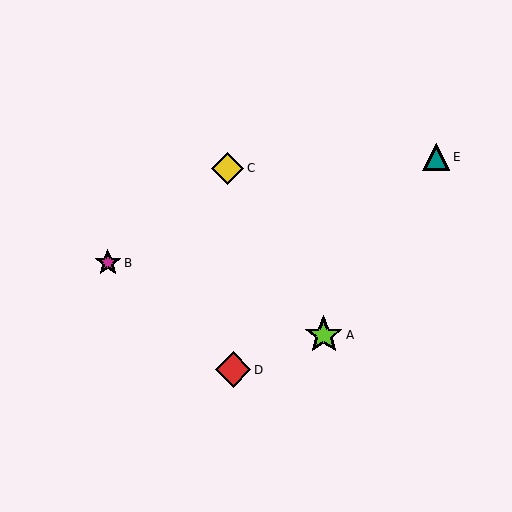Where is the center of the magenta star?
The center of the magenta star is at (108, 263).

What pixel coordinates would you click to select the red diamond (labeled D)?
Click at (233, 370) to select the red diamond D.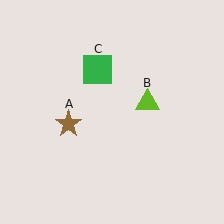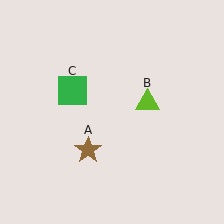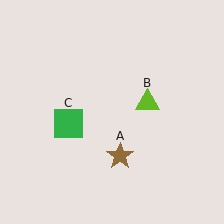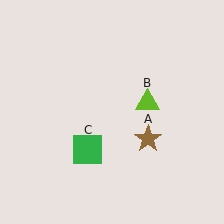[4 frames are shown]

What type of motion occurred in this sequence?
The brown star (object A), green square (object C) rotated counterclockwise around the center of the scene.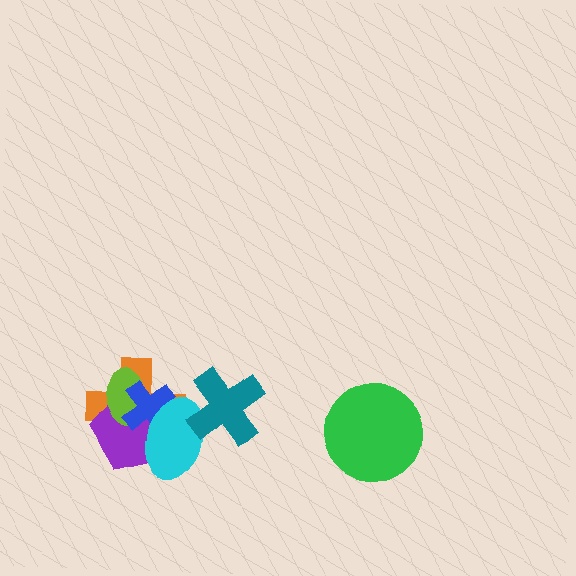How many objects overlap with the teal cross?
1 object overlaps with the teal cross.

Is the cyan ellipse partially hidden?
Yes, it is partially covered by another shape.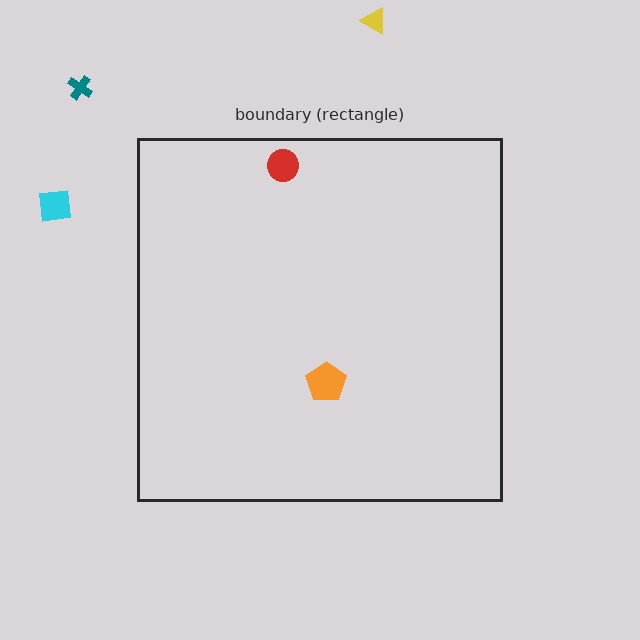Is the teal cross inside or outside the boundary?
Outside.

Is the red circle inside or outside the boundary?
Inside.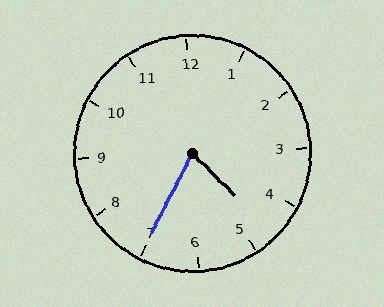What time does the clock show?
4:35.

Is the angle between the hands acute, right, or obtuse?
It is acute.